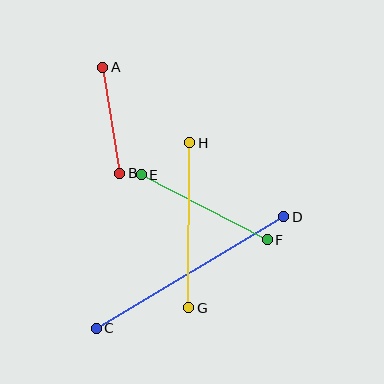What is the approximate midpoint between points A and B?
The midpoint is at approximately (111, 120) pixels.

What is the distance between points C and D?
The distance is approximately 218 pixels.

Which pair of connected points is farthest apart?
Points C and D are farthest apart.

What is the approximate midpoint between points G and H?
The midpoint is at approximately (189, 225) pixels.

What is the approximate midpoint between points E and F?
The midpoint is at approximately (204, 207) pixels.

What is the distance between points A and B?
The distance is approximately 107 pixels.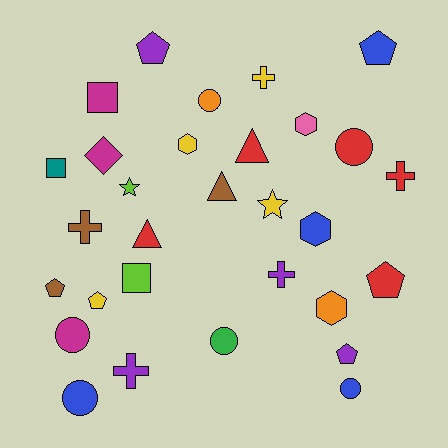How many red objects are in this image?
There are 5 red objects.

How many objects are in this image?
There are 30 objects.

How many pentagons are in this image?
There are 6 pentagons.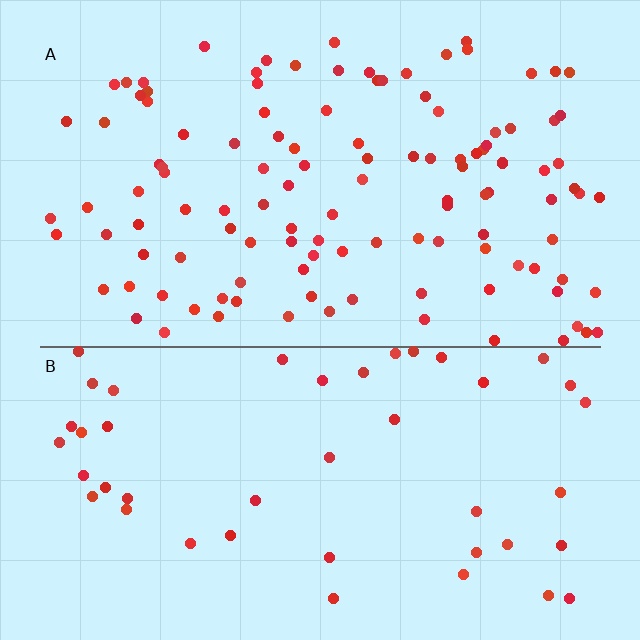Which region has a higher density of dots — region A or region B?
A (the top).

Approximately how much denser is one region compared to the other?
Approximately 2.6× — region A over region B.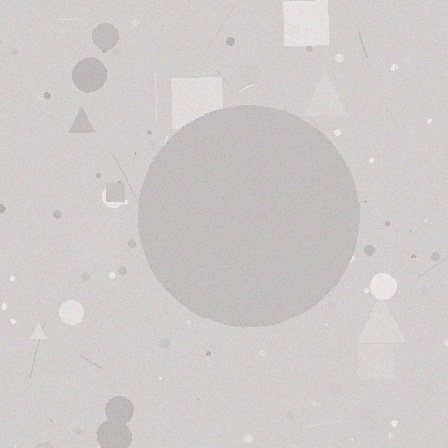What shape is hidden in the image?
A circle is hidden in the image.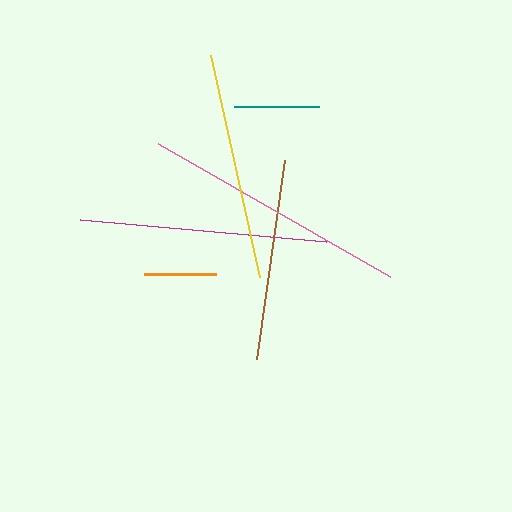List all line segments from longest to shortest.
From longest to shortest: pink, magenta, yellow, brown, teal, orange.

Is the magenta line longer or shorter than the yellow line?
The magenta line is longer than the yellow line.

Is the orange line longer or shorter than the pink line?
The pink line is longer than the orange line.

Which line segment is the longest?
The pink line is the longest at approximately 267 pixels.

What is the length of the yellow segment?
The yellow segment is approximately 228 pixels long.